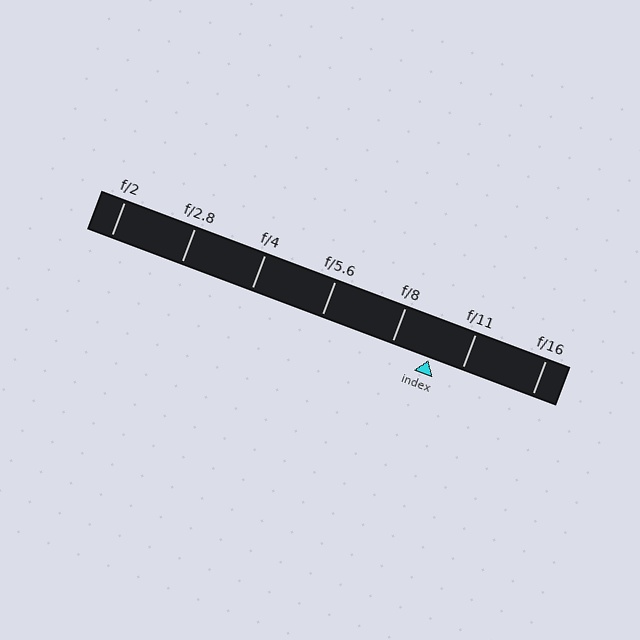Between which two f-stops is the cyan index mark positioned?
The index mark is between f/8 and f/11.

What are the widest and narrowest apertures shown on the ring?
The widest aperture shown is f/2 and the narrowest is f/16.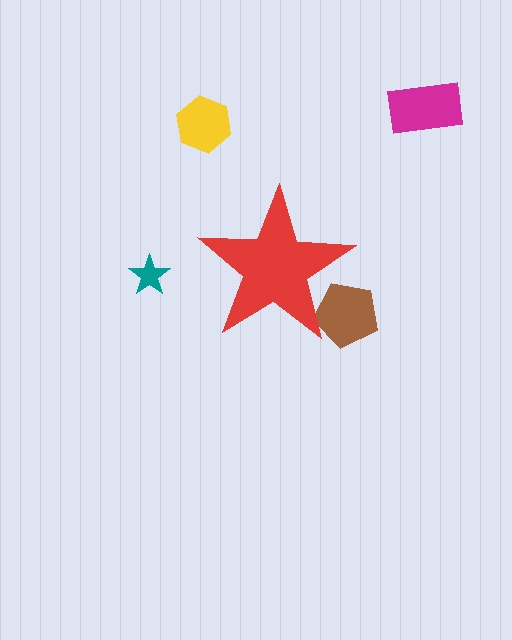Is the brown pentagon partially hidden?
Yes, the brown pentagon is partially hidden behind the red star.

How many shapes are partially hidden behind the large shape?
1 shape is partially hidden.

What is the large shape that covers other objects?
A red star.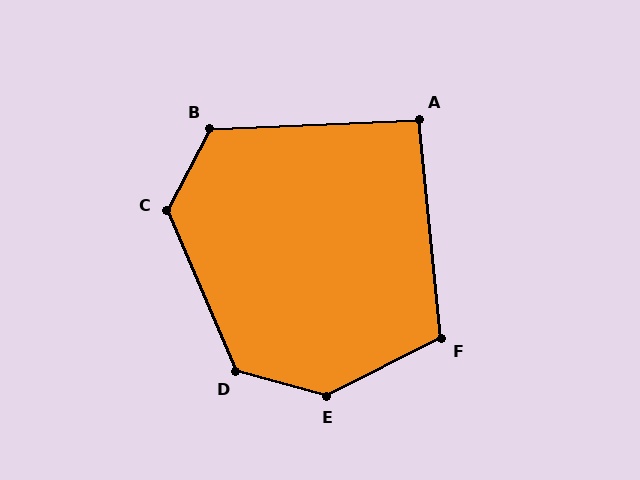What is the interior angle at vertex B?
Approximately 121 degrees (obtuse).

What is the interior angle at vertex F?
Approximately 111 degrees (obtuse).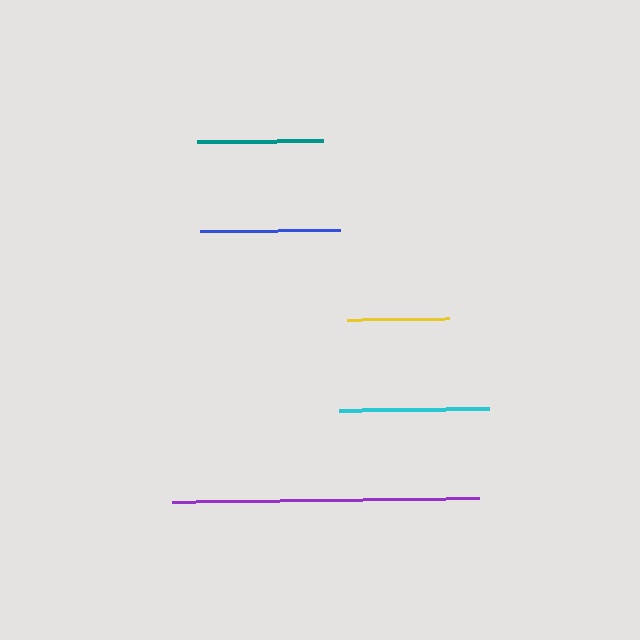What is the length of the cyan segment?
The cyan segment is approximately 150 pixels long.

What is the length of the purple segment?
The purple segment is approximately 308 pixels long.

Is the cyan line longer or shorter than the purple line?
The purple line is longer than the cyan line.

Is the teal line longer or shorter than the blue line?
The blue line is longer than the teal line.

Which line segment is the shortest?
The yellow line is the shortest at approximately 102 pixels.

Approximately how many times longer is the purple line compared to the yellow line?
The purple line is approximately 3.0 times the length of the yellow line.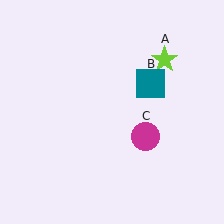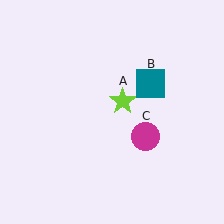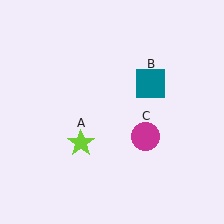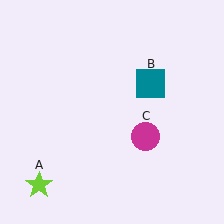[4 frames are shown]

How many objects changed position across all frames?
1 object changed position: lime star (object A).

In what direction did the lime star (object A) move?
The lime star (object A) moved down and to the left.